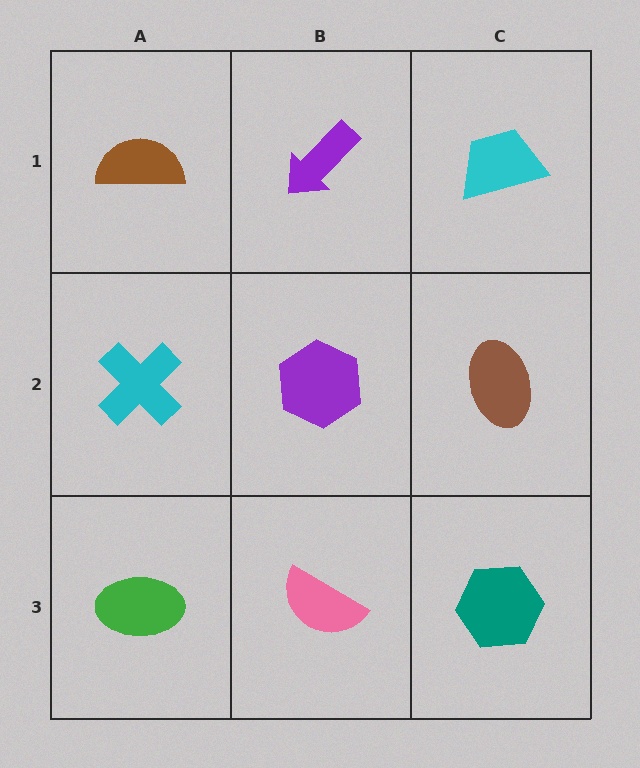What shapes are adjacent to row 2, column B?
A purple arrow (row 1, column B), a pink semicircle (row 3, column B), a cyan cross (row 2, column A), a brown ellipse (row 2, column C).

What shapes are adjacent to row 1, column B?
A purple hexagon (row 2, column B), a brown semicircle (row 1, column A), a cyan trapezoid (row 1, column C).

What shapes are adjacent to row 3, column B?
A purple hexagon (row 2, column B), a green ellipse (row 3, column A), a teal hexagon (row 3, column C).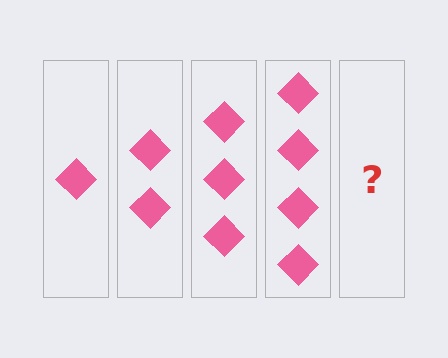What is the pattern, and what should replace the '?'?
The pattern is that each step adds one more diamond. The '?' should be 5 diamonds.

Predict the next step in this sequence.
The next step is 5 diamonds.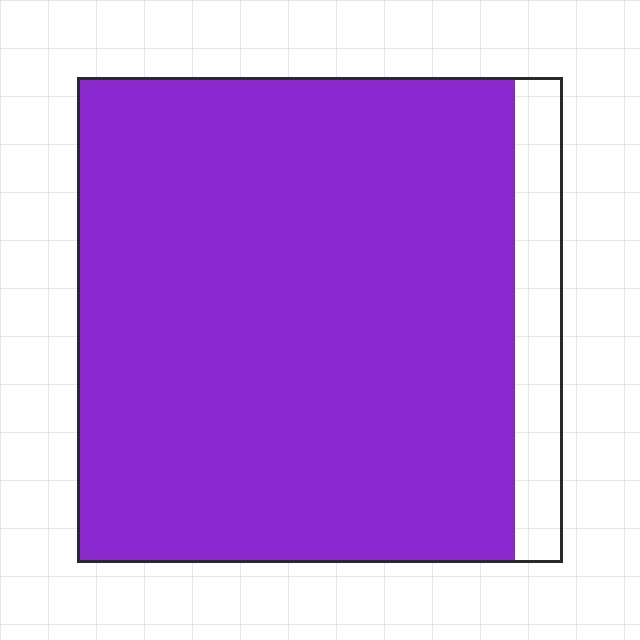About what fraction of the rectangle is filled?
About nine tenths (9/10).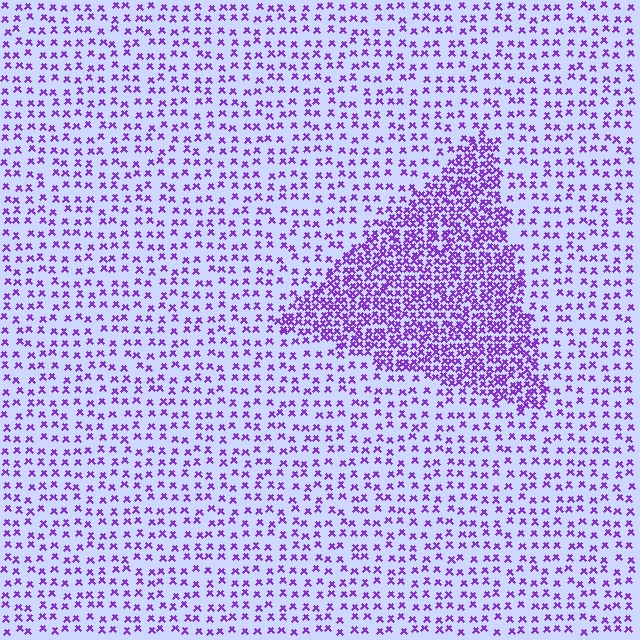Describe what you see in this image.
The image contains small purple elements arranged at two different densities. A triangle-shaped region is visible where the elements are more densely packed than the surrounding area.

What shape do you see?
I see a triangle.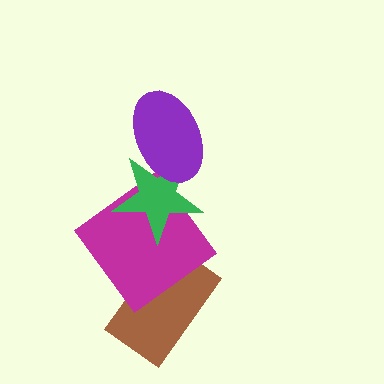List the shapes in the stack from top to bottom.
From top to bottom: the purple ellipse, the green star, the magenta diamond, the brown rectangle.